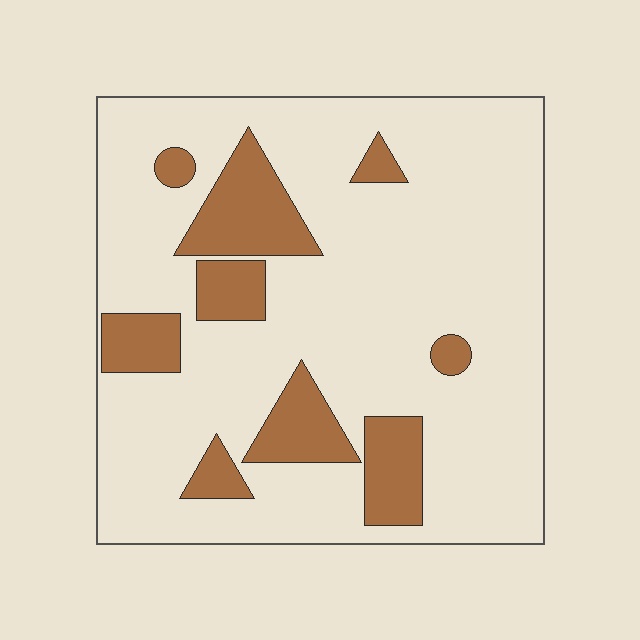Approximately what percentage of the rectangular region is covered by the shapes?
Approximately 20%.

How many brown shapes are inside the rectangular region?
9.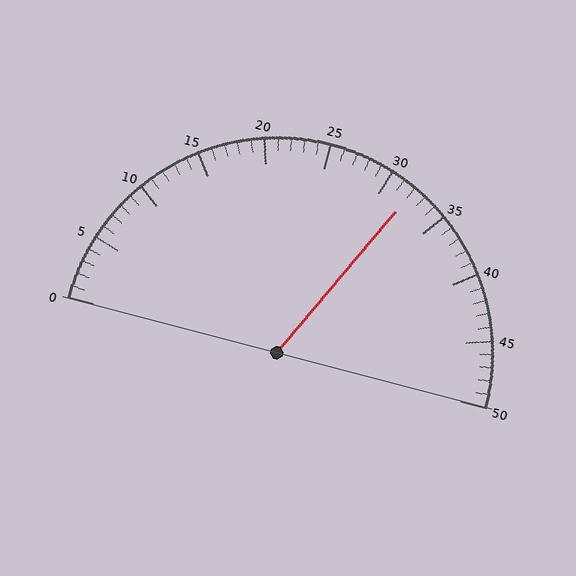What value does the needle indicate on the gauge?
The needle indicates approximately 32.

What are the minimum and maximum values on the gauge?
The gauge ranges from 0 to 50.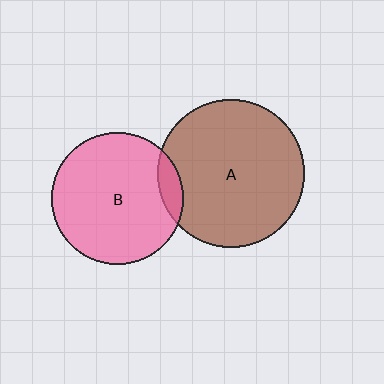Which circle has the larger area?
Circle A (brown).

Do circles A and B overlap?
Yes.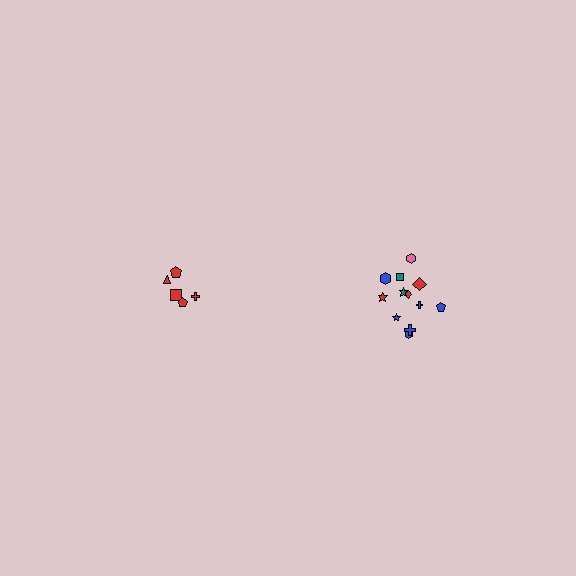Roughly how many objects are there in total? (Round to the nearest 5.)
Roughly 15 objects in total.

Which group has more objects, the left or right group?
The right group.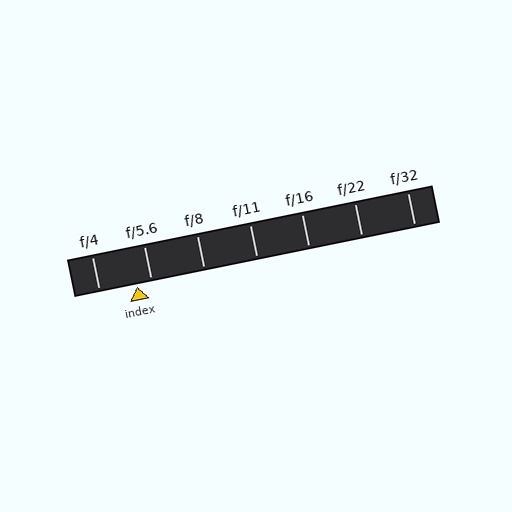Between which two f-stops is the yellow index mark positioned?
The index mark is between f/4 and f/5.6.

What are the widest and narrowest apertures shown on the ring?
The widest aperture shown is f/4 and the narrowest is f/32.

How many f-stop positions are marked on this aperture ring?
There are 7 f-stop positions marked.